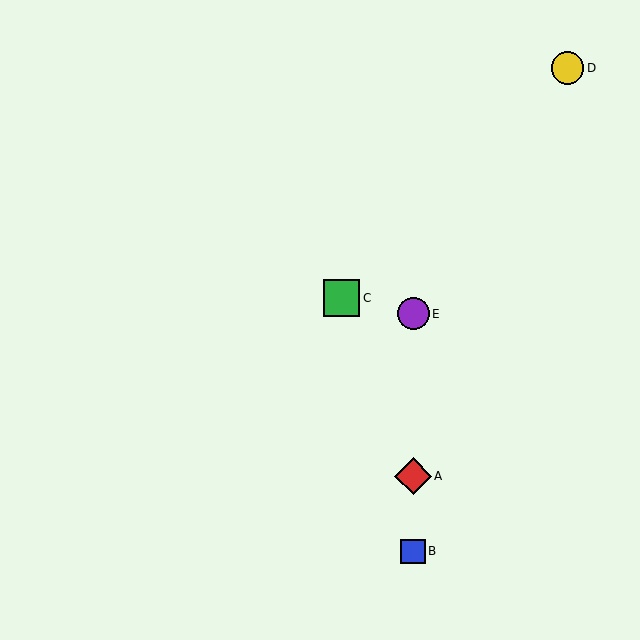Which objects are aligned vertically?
Objects A, B, E are aligned vertically.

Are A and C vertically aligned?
No, A is at x≈413 and C is at x≈341.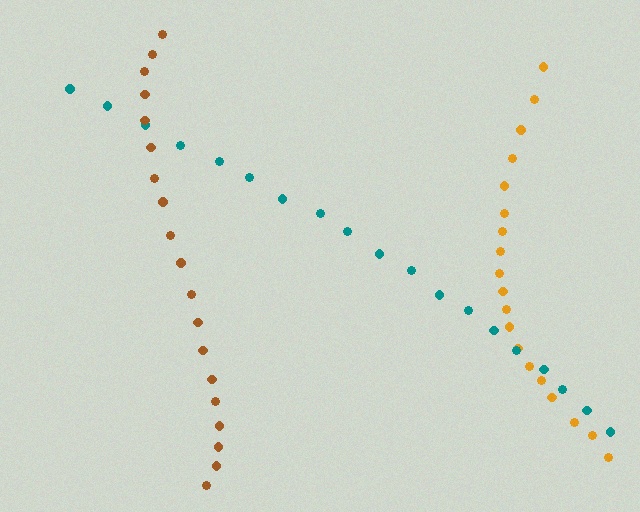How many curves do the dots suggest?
There are 3 distinct paths.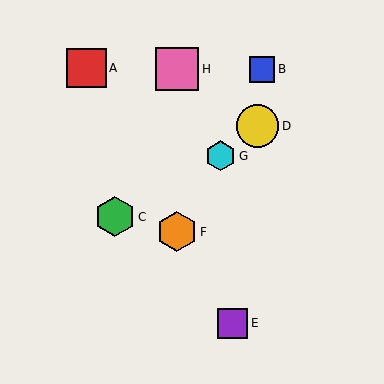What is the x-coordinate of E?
Object E is at x≈233.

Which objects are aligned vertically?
Objects F, H are aligned vertically.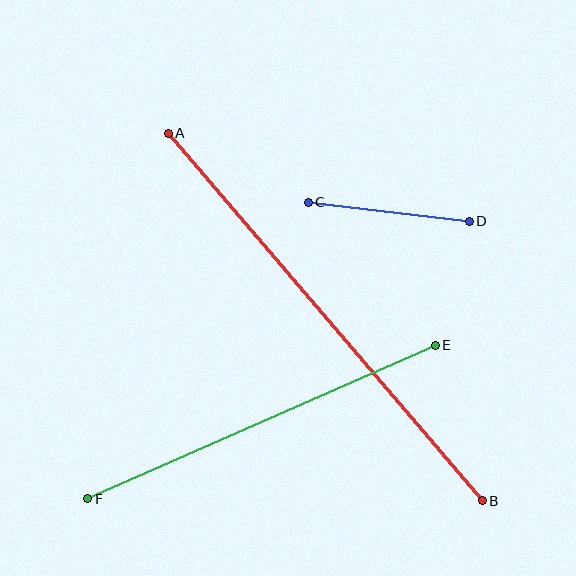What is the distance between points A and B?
The distance is approximately 483 pixels.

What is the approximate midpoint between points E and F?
The midpoint is at approximately (261, 422) pixels.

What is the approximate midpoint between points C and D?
The midpoint is at approximately (389, 212) pixels.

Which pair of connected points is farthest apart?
Points A and B are farthest apart.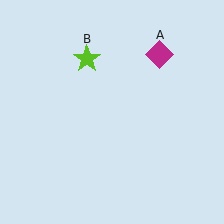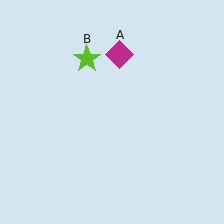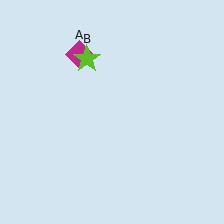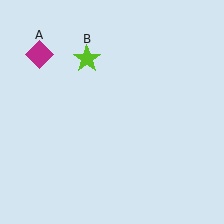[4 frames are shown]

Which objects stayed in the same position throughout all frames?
Lime star (object B) remained stationary.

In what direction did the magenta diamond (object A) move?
The magenta diamond (object A) moved left.